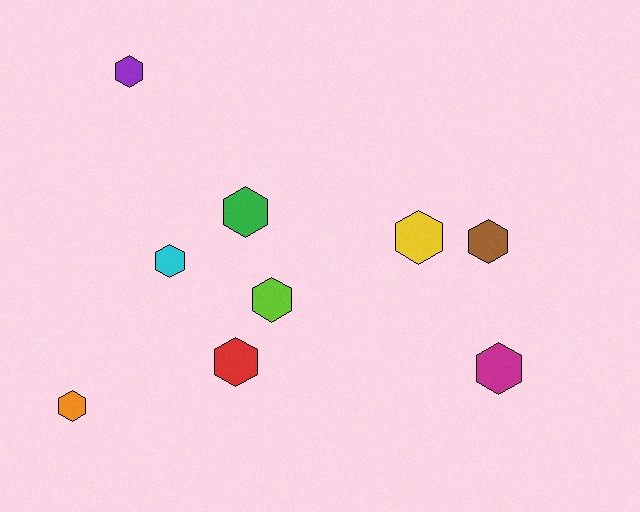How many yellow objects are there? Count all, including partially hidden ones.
There is 1 yellow object.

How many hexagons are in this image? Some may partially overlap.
There are 9 hexagons.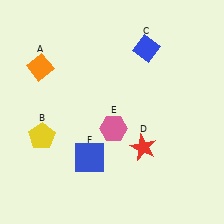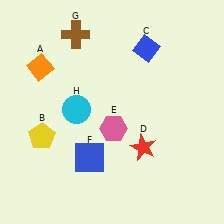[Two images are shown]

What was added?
A brown cross (G), a cyan circle (H) were added in Image 2.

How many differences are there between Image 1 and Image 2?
There are 2 differences between the two images.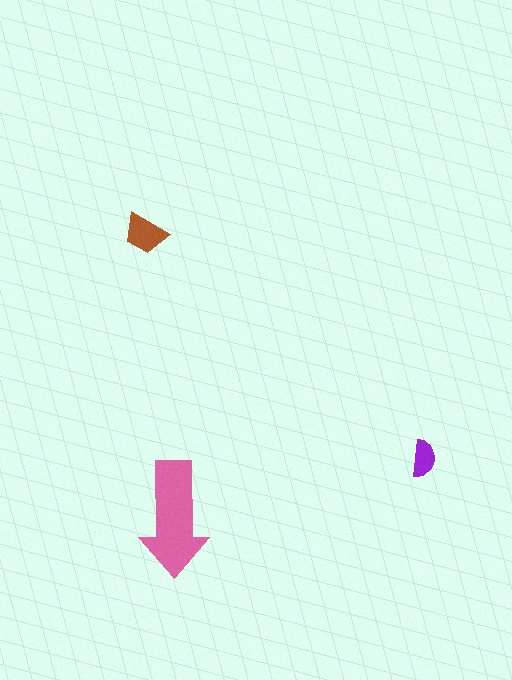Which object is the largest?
The pink arrow.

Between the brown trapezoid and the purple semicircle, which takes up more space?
The brown trapezoid.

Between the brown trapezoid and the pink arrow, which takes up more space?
The pink arrow.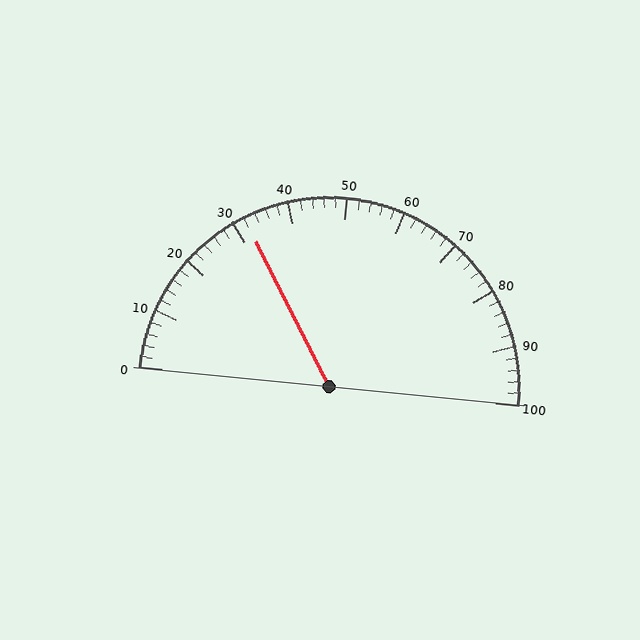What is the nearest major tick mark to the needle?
The nearest major tick mark is 30.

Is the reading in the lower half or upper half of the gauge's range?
The reading is in the lower half of the range (0 to 100).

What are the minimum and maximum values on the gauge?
The gauge ranges from 0 to 100.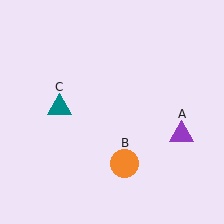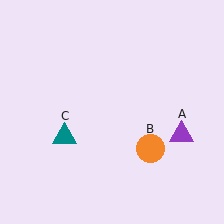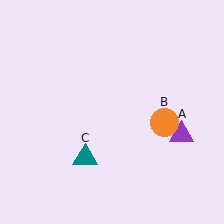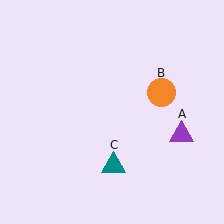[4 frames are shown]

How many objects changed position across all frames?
2 objects changed position: orange circle (object B), teal triangle (object C).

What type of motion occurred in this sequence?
The orange circle (object B), teal triangle (object C) rotated counterclockwise around the center of the scene.